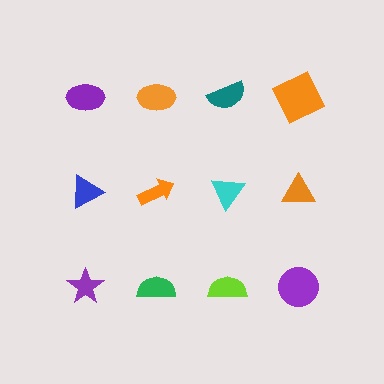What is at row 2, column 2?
An orange arrow.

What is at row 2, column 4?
An orange triangle.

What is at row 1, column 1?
A purple ellipse.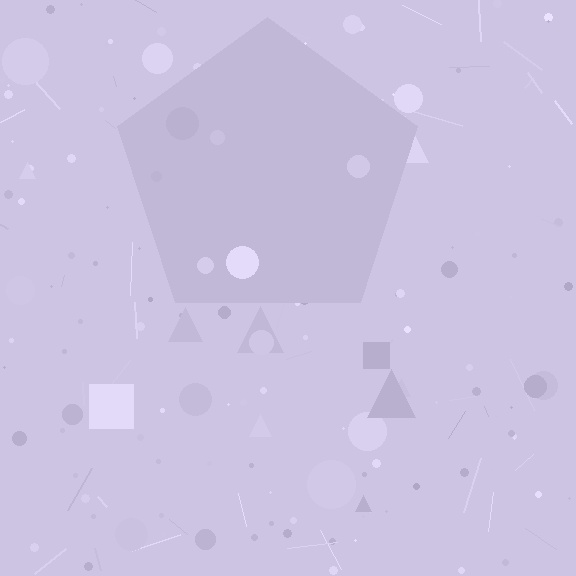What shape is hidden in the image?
A pentagon is hidden in the image.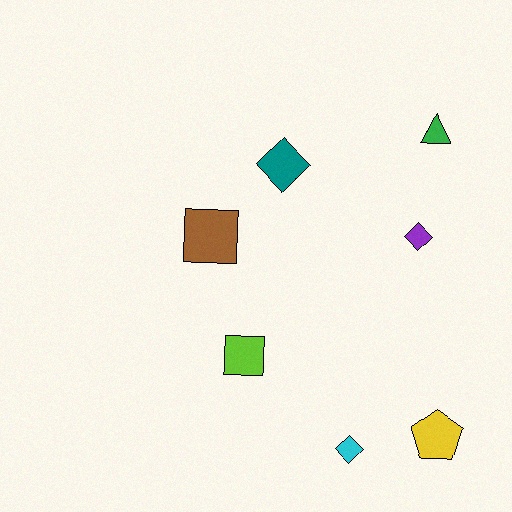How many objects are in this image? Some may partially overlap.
There are 7 objects.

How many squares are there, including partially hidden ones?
There are 2 squares.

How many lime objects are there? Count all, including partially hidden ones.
There is 1 lime object.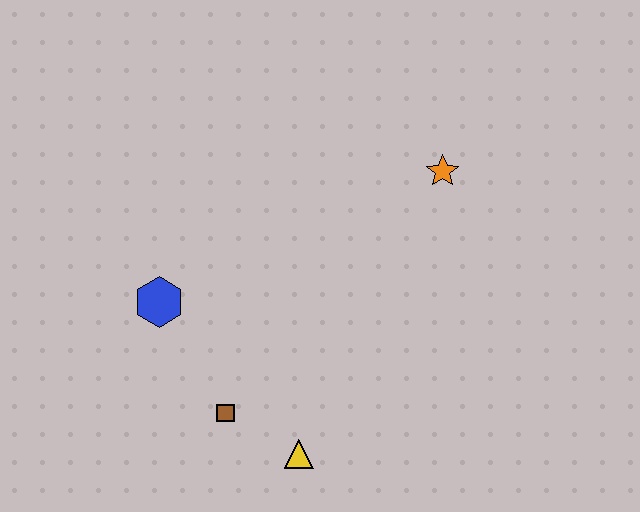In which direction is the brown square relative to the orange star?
The brown square is below the orange star.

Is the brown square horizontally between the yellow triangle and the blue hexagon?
Yes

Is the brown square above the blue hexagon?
No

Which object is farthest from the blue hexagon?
The orange star is farthest from the blue hexagon.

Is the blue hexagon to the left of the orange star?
Yes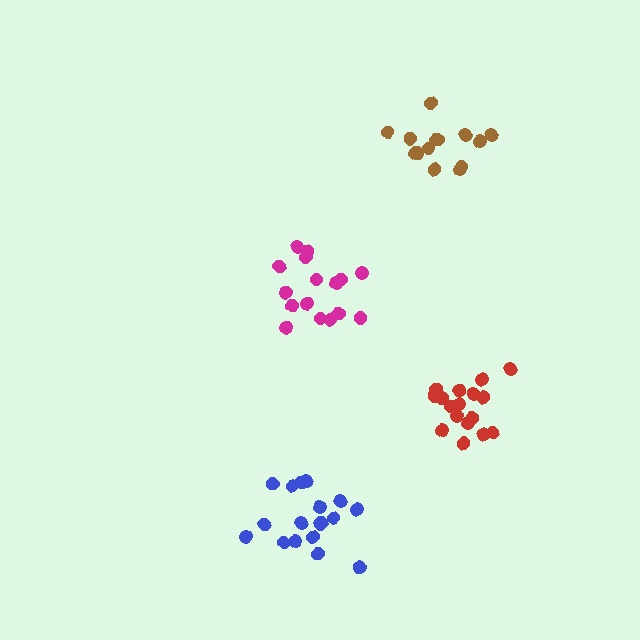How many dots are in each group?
Group 1: 14 dots, Group 2: 17 dots, Group 3: 18 dots, Group 4: 16 dots (65 total).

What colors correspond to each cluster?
The clusters are colored: brown, red, blue, magenta.